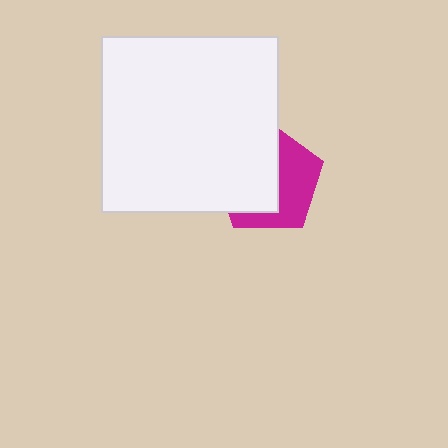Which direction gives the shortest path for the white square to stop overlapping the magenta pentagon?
Moving left gives the shortest separation.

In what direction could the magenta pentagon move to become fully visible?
The magenta pentagon could move right. That would shift it out from behind the white square entirely.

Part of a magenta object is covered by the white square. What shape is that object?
It is a pentagon.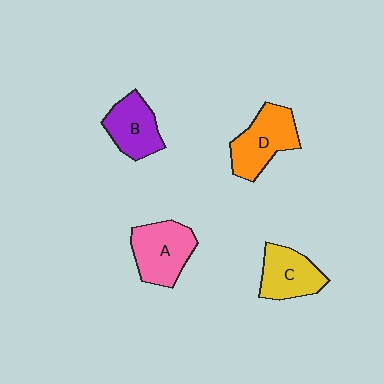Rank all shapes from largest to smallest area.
From largest to smallest: D (orange), A (pink), C (yellow), B (purple).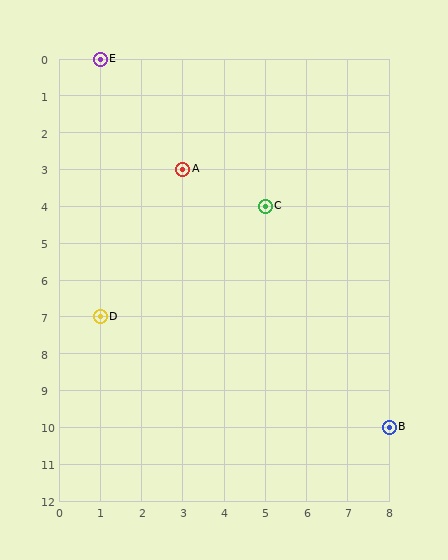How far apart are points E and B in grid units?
Points E and B are 7 columns and 10 rows apart (about 12.2 grid units diagonally).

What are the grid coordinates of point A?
Point A is at grid coordinates (3, 3).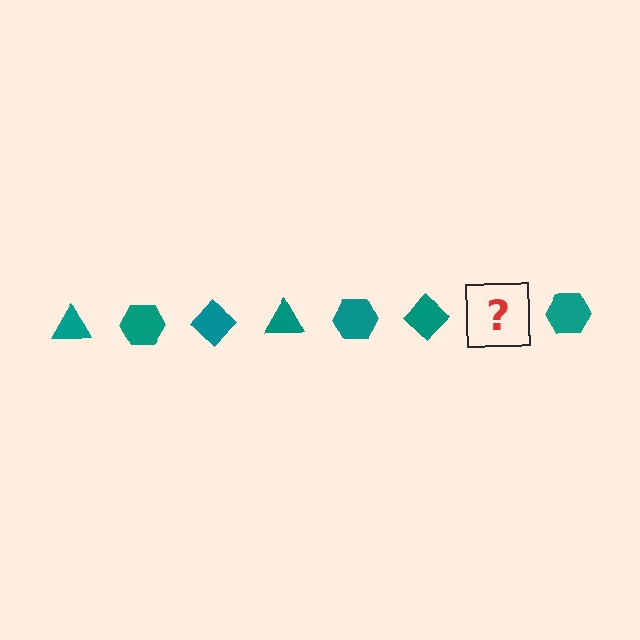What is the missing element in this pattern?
The missing element is a teal triangle.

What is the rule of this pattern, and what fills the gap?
The rule is that the pattern cycles through triangle, hexagon, diamond shapes in teal. The gap should be filled with a teal triangle.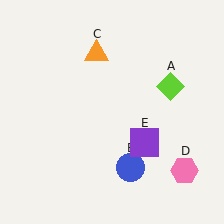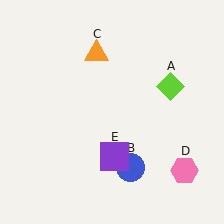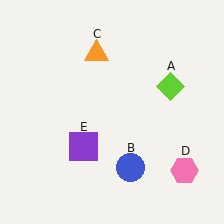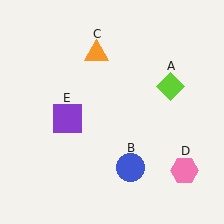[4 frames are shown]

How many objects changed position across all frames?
1 object changed position: purple square (object E).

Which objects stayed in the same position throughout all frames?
Lime diamond (object A) and blue circle (object B) and orange triangle (object C) and pink hexagon (object D) remained stationary.